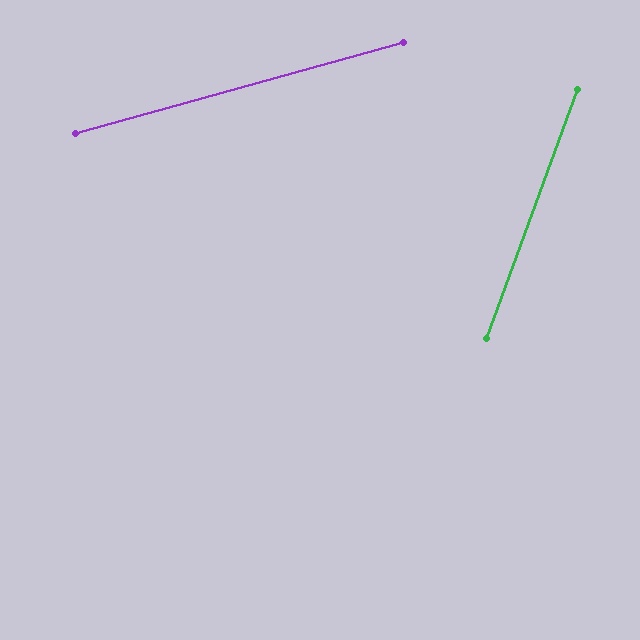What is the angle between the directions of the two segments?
Approximately 54 degrees.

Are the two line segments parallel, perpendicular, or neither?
Neither parallel nor perpendicular — they differ by about 54°.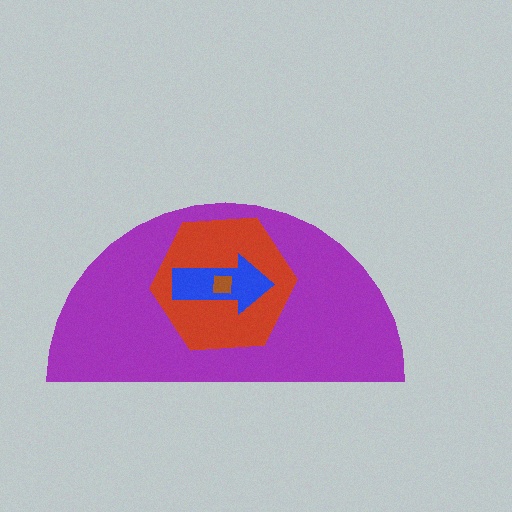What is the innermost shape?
The brown square.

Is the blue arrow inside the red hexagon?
Yes.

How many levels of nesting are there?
4.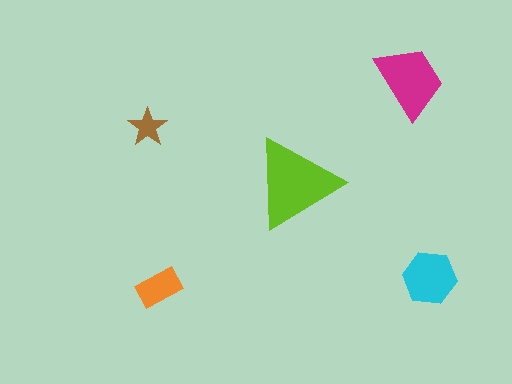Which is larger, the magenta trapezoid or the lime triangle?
The lime triangle.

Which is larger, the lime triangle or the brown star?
The lime triangle.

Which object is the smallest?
The brown star.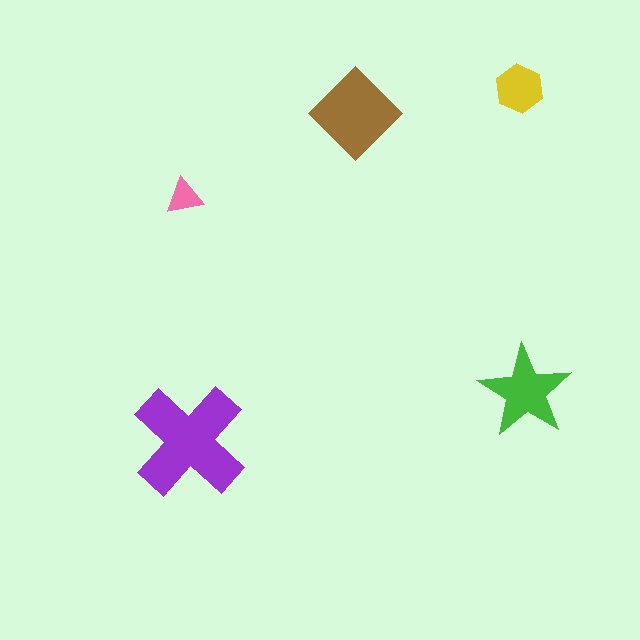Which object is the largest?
The purple cross.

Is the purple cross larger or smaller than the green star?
Larger.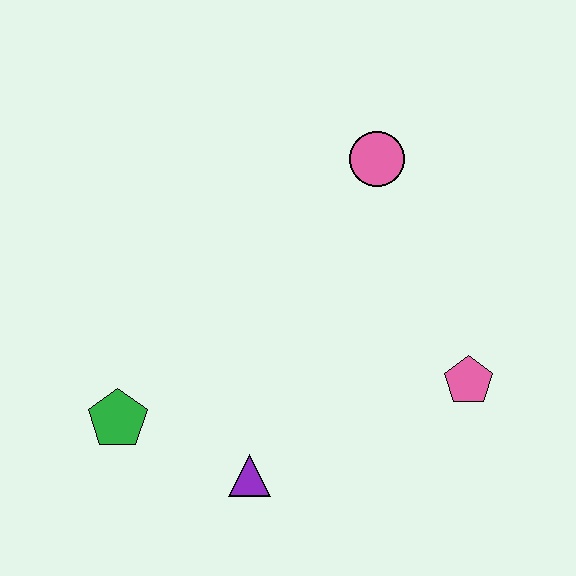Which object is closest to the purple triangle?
The green pentagon is closest to the purple triangle.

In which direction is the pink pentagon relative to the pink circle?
The pink pentagon is below the pink circle.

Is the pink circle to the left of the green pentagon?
No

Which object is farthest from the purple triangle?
The pink circle is farthest from the purple triangle.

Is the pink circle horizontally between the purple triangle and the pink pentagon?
Yes